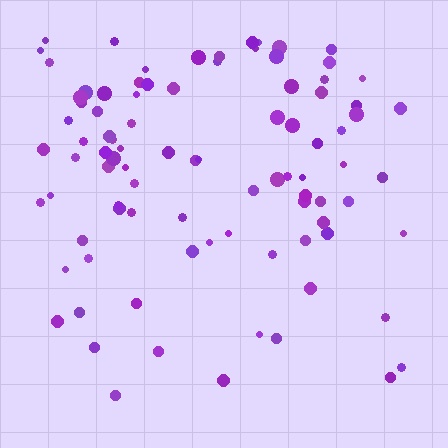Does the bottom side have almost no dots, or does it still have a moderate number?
Still a moderate number, just noticeably fewer than the top.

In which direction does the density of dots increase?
From bottom to top, with the top side densest.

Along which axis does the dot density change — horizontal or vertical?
Vertical.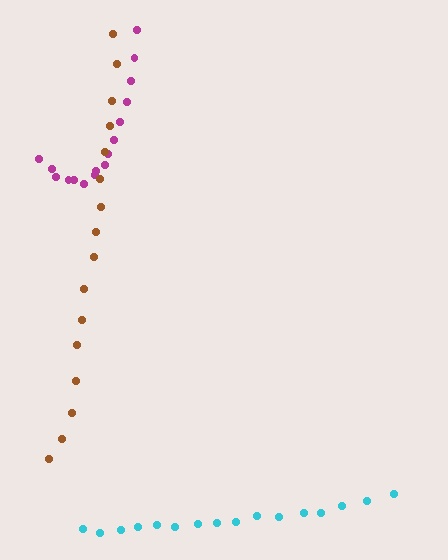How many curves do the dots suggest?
There are 3 distinct paths.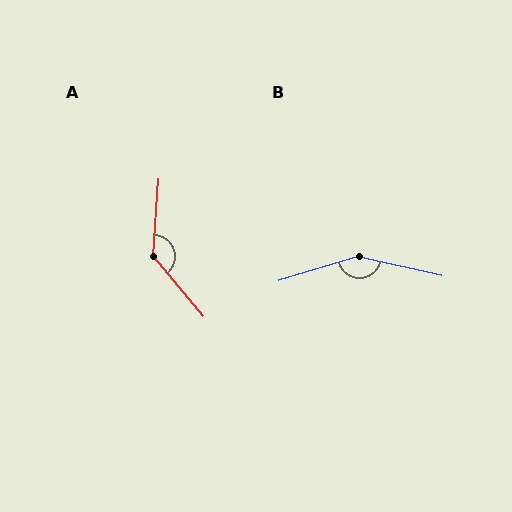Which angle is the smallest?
A, at approximately 136 degrees.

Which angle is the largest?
B, at approximately 151 degrees.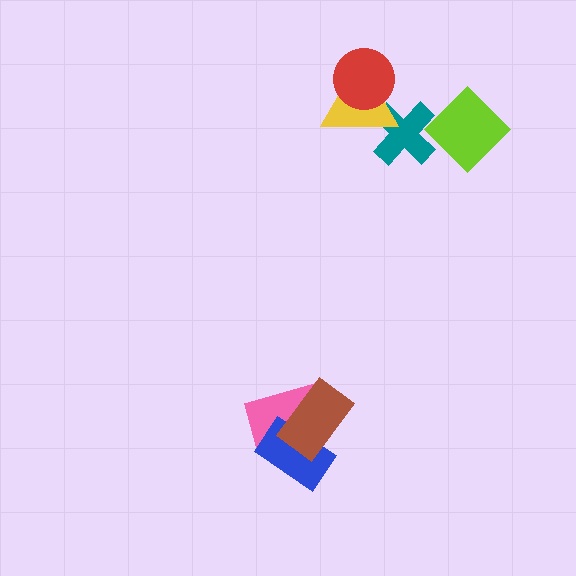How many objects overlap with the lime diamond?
1 object overlaps with the lime diamond.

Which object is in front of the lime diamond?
The teal cross is in front of the lime diamond.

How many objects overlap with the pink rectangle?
2 objects overlap with the pink rectangle.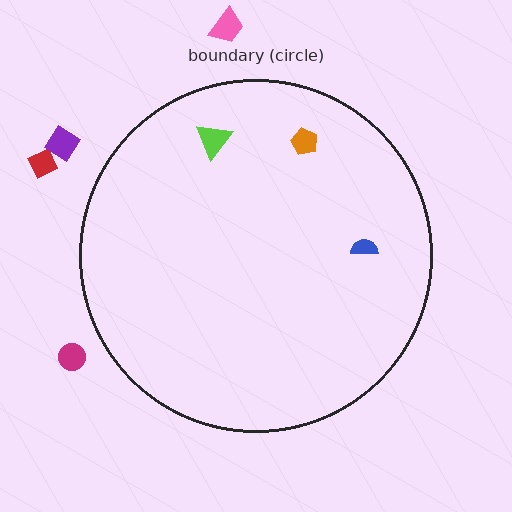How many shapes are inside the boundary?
3 inside, 4 outside.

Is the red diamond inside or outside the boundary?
Outside.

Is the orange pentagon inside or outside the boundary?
Inside.